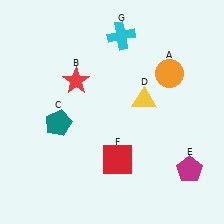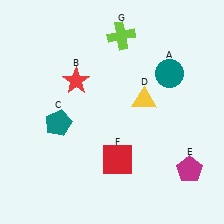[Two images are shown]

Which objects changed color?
A changed from orange to teal. G changed from cyan to lime.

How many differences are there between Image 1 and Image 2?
There are 2 differences between the two images.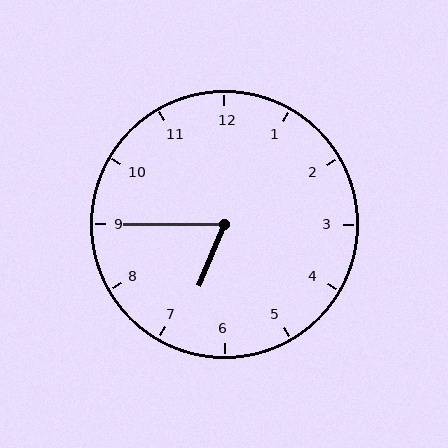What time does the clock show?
6:45.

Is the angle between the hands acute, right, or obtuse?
It is acute.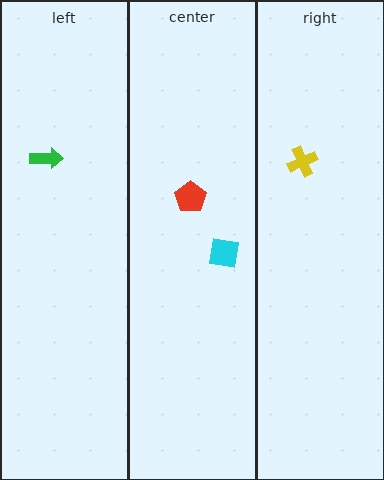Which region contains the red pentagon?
The center region.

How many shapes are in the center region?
2.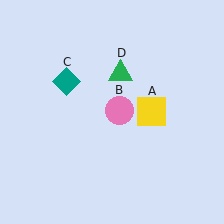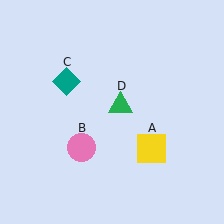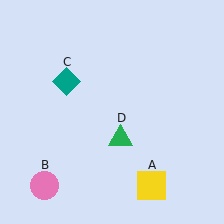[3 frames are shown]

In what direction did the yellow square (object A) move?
The yellow square (object A) moved down.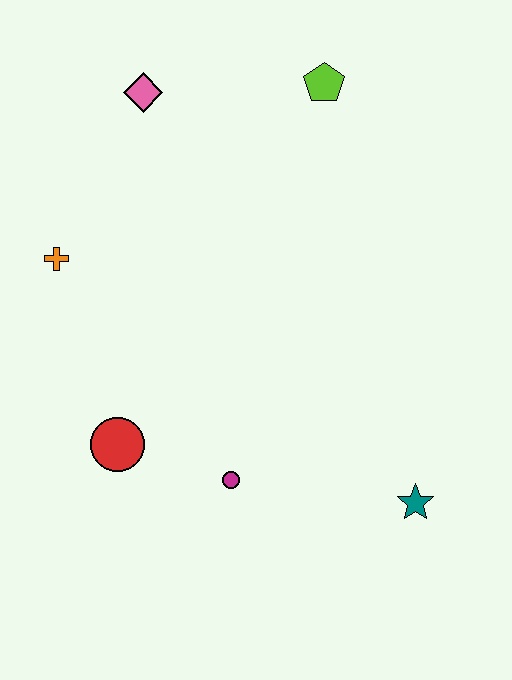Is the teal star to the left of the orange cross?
No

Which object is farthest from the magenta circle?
The lime pentagon is farthest from the magenta circle.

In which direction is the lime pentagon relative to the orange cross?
The lime pentagon is to the right of the orange cross.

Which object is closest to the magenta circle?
The red circle is closest to the magenta circle.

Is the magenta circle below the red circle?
Yes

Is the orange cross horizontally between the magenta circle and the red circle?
No